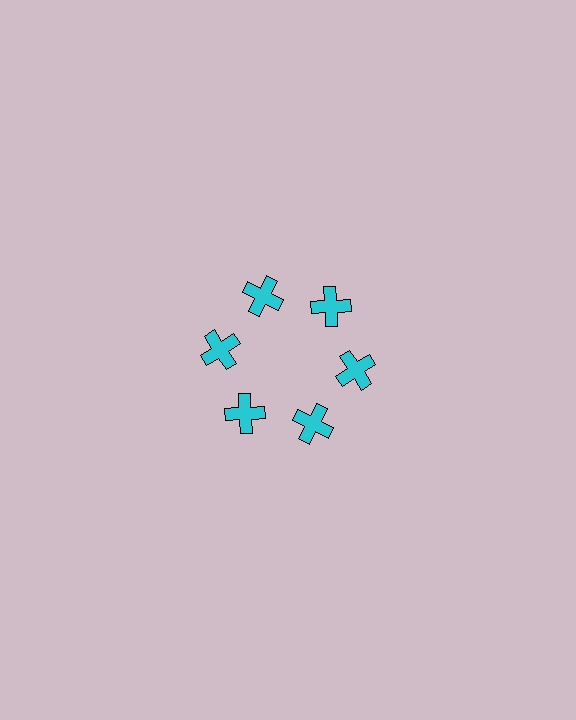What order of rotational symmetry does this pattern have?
This pattern has 6-fold rotational symmetry.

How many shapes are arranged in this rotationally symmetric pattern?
There are 6 shapes, arranged in 6 groups of 1.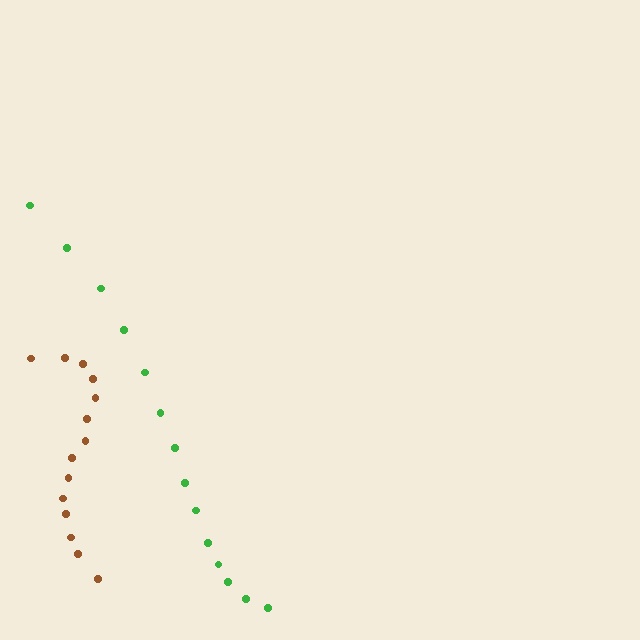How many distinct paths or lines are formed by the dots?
There are 2 distinct paths.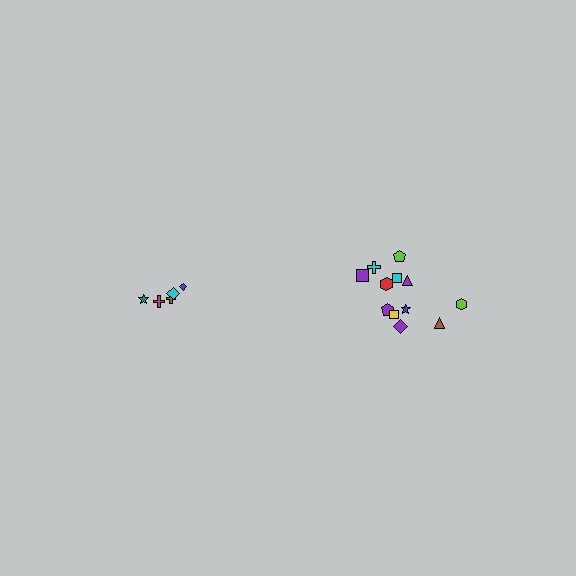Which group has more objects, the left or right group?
The right group.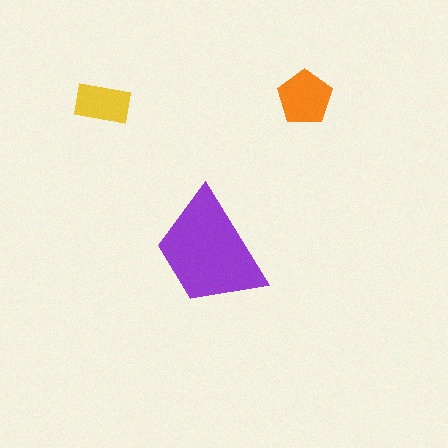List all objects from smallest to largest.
The yellow rectangle, the orange pentagon, the purple trapezoid.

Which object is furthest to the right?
The orange pentagon is rightmost.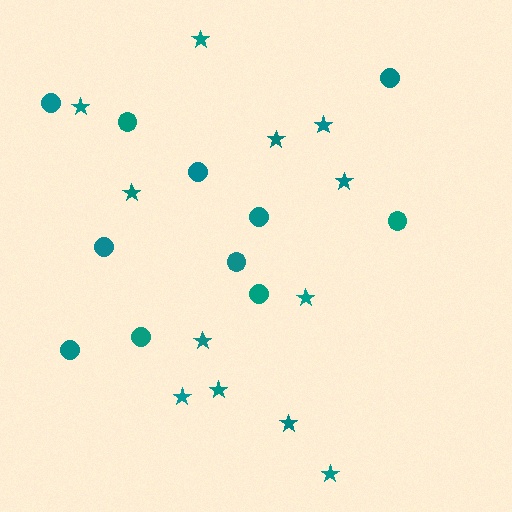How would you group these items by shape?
There are 2 groups: one group of stars (12) and one group of circles (11).